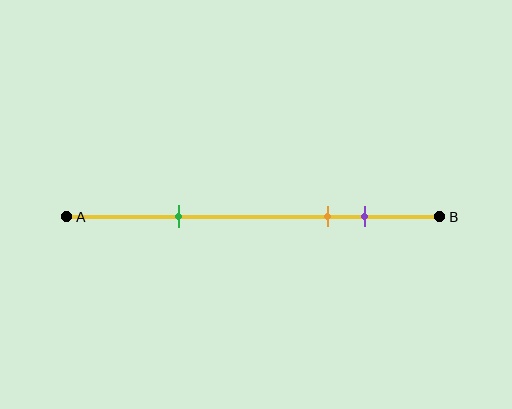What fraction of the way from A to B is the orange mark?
The orange mark is approximately 70% (0.7) of the way from A to B.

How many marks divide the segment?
There are 3 marks dividing the segment.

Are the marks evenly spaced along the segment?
No, the marks are not evenly spaced.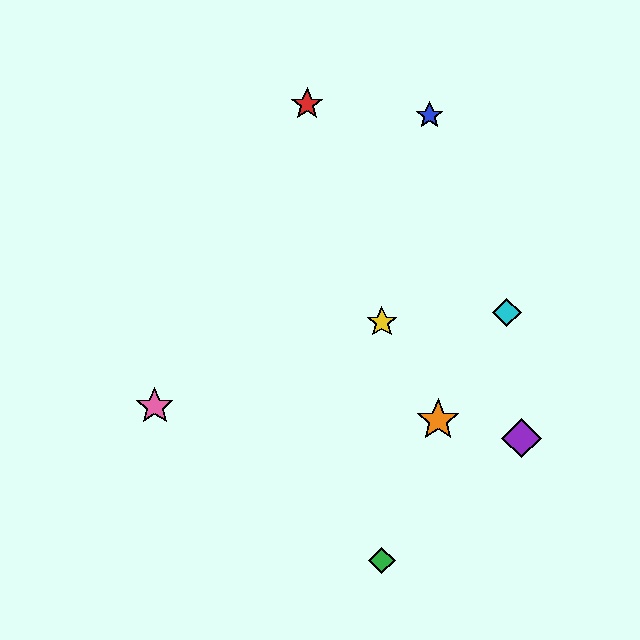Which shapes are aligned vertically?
The green diamond, the yellow star are aligned vertically.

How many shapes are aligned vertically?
2 shapes (the green diamond, the yellow star) are aligned vertically.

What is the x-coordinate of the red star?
The red star is at x≈307.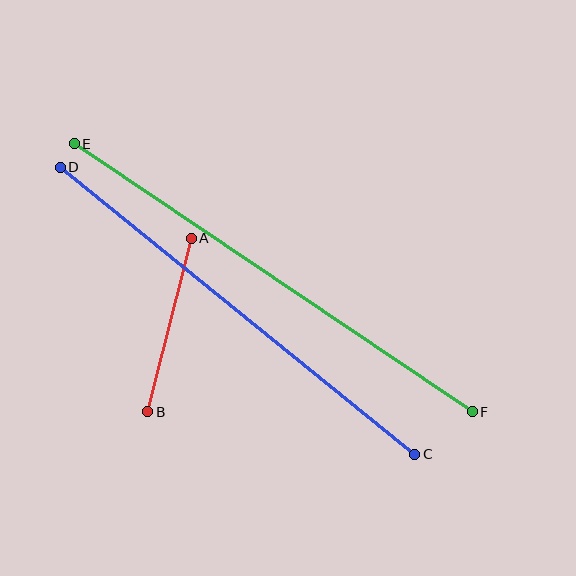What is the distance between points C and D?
The distance is approximately 456 pixels.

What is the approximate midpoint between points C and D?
The midpoint is at approximately (237, 311) pixels.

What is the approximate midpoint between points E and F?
The midpoint is at approximately (273, 278) pixels.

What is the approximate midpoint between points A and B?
The midpoint is at approximately (170, 325) pixels.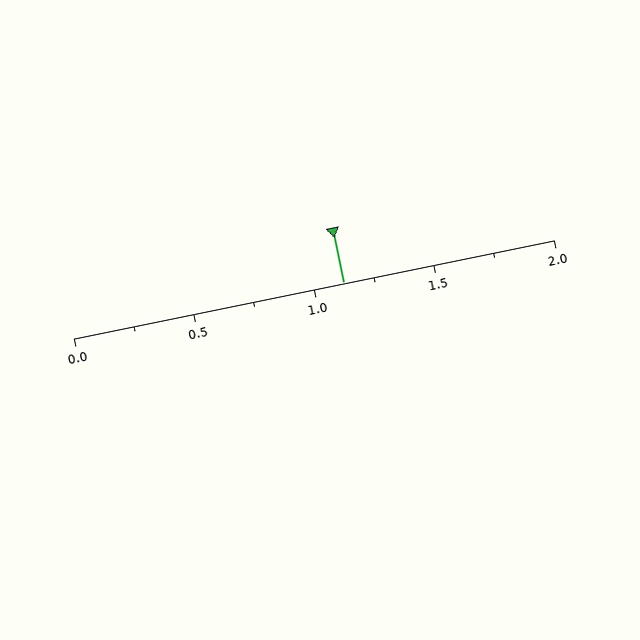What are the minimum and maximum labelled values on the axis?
The axis runs from 0.0 to 2.0.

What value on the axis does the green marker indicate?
The marker indicates approximately 1.12.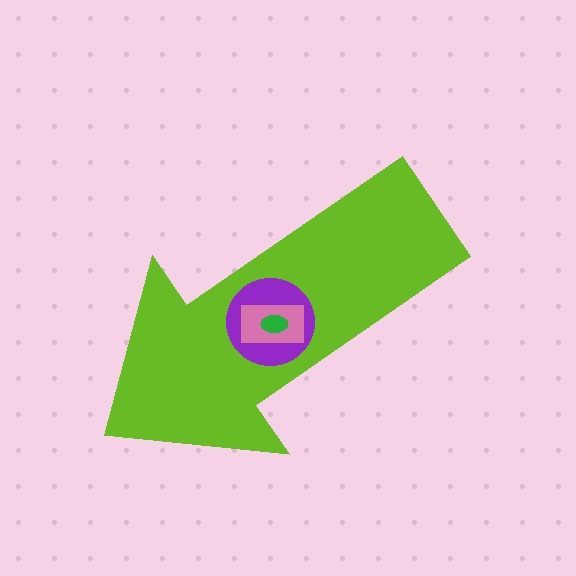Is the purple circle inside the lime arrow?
Yes.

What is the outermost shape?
The lime arrow.